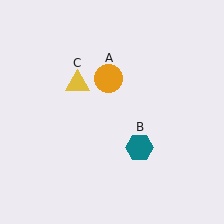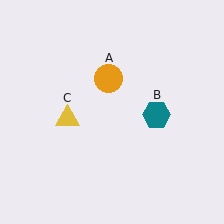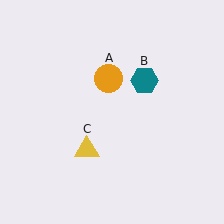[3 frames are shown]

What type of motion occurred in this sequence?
The teal hexagon (object B), yellow triangle (object C) rotated counterclockwise around the center of the scene.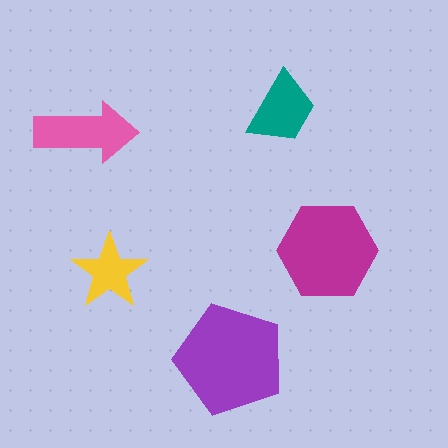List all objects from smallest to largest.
The yellow star, the teal trapezoid, the pink arrow, the magenta hexagon, the purple pentagon.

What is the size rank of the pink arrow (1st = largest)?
3rd.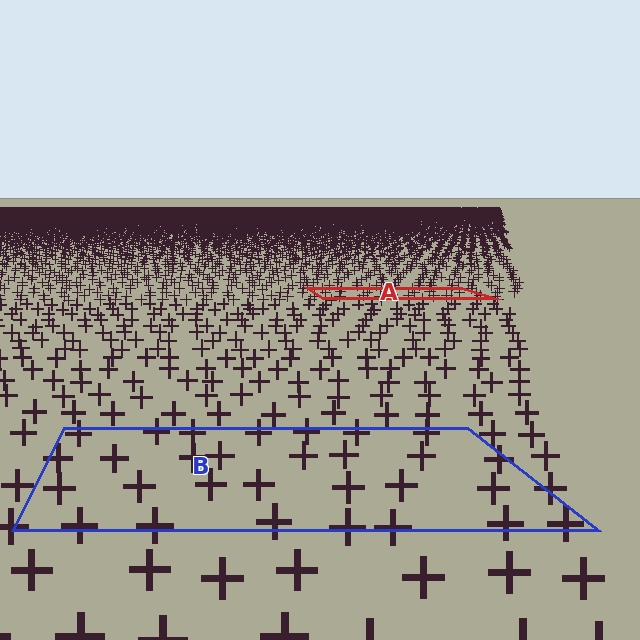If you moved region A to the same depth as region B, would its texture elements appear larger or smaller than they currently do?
They would appear larger. At a closer depth, the same texture elements are projected at a bigger on-screen size.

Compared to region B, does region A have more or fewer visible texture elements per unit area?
Region A has more texture elements per unit area — they are packed more densely because it is farther away.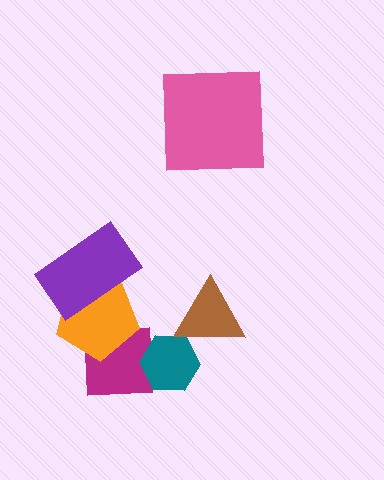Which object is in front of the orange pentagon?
The purple rectangle is in front of the orange pentagon.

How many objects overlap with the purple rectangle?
1 object overlaps with the purple rectangle.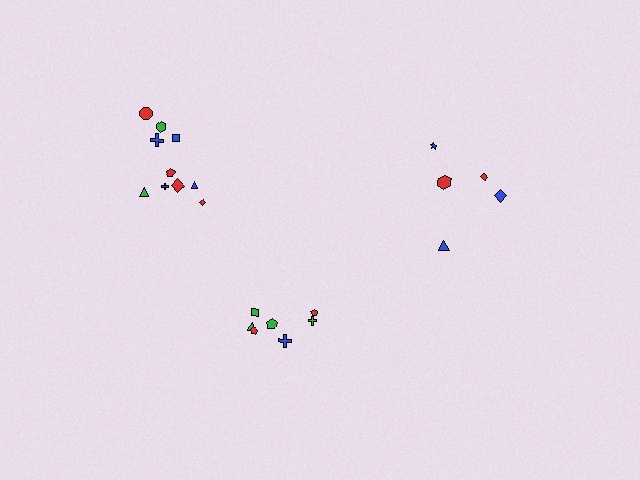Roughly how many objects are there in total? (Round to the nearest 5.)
Roughly 20 objects in total.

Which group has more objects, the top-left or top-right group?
The top-left group.